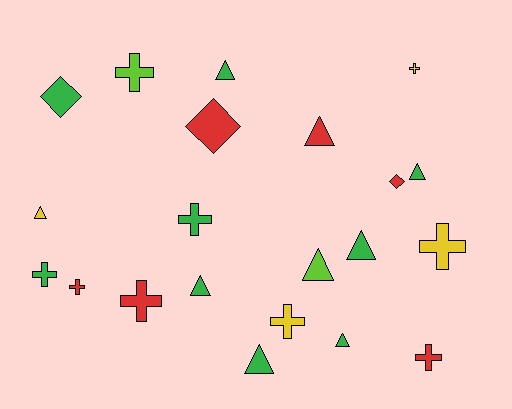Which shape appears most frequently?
Triangle, with 9 objects.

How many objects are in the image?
There are 21 objects.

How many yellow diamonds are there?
There are no yellow diamonds.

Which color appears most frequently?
Green, with 9 objects.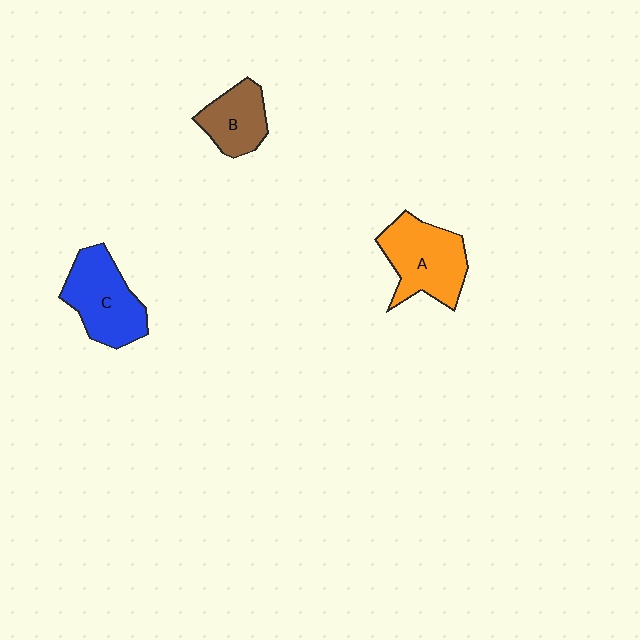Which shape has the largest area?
Shape A (orange).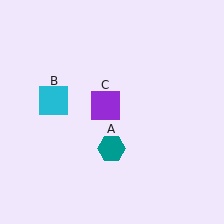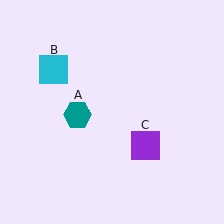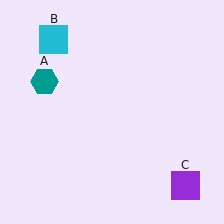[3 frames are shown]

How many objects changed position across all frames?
3 objects changed position: teal hexagon (object A), cyan square (object B), purple square (object C).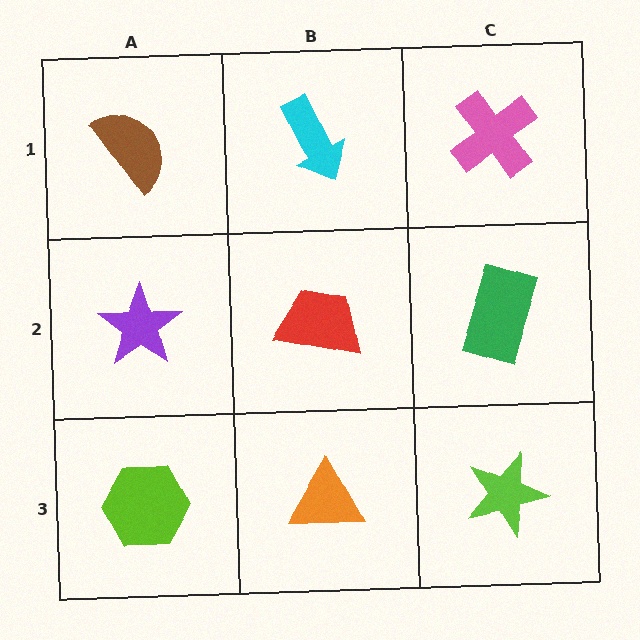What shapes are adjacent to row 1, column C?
A green rectangle (row 2, column C), a cyan arrow (row 1, column B).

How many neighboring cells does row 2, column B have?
4.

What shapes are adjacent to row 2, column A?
A brown semicircle (row 1, column A), a lime hexagon (row 3, column A), a red trapezoid (row 2, column B).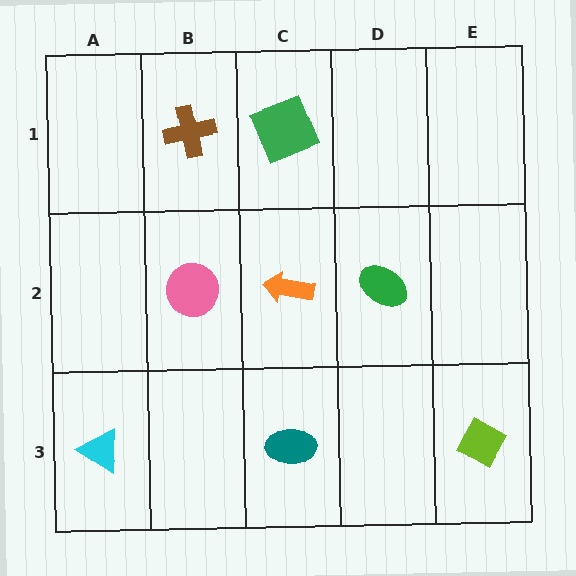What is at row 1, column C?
A green square.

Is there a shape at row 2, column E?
No, that cell is empty.